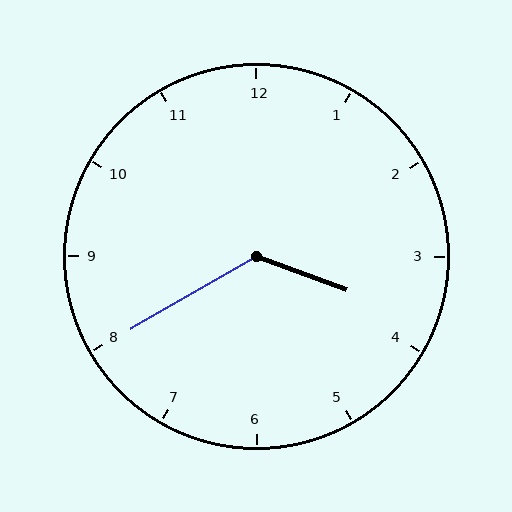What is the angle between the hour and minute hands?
Approximately 130 degrees.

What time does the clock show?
3:40.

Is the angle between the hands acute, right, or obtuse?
It is obtuse.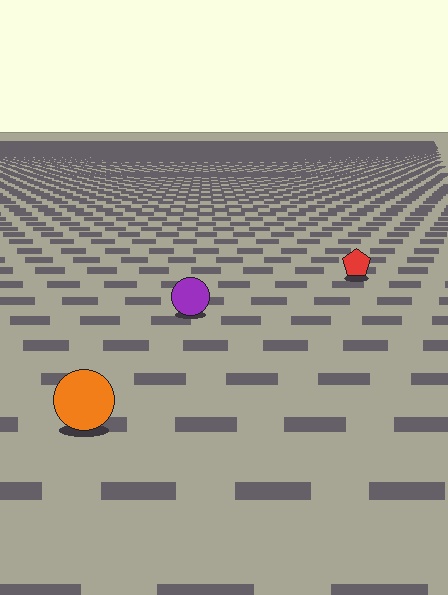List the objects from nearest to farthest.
From nearest to farthest: the orange circle, the purple circle, the red pentagon.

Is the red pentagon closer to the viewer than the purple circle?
No. The purple circle is closer — you can tell from the texture gradient: the ground texture is coarser near it.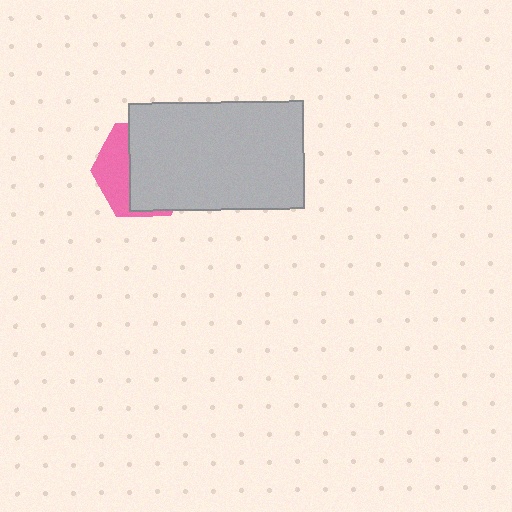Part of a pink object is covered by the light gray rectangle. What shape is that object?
It is a hexagon.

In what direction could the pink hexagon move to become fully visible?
The pink hexagon could move left. That would shift it out from behind the light gray rectangle entirely.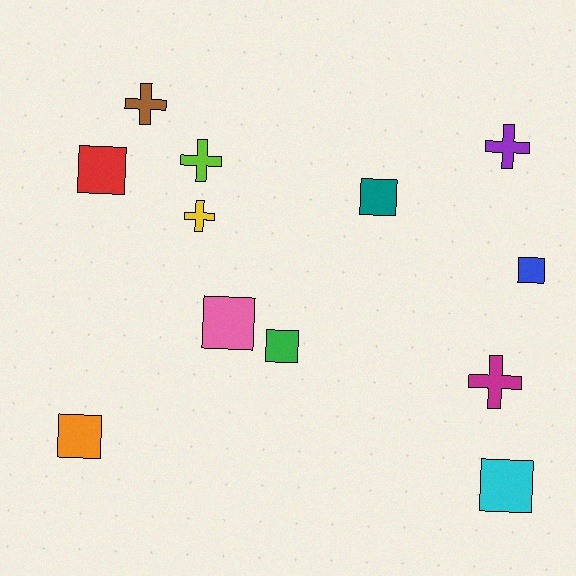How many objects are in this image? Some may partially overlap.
There are 12 objects.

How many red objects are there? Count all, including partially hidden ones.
There is 1 red object.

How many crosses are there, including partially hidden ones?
There are 5 crosses.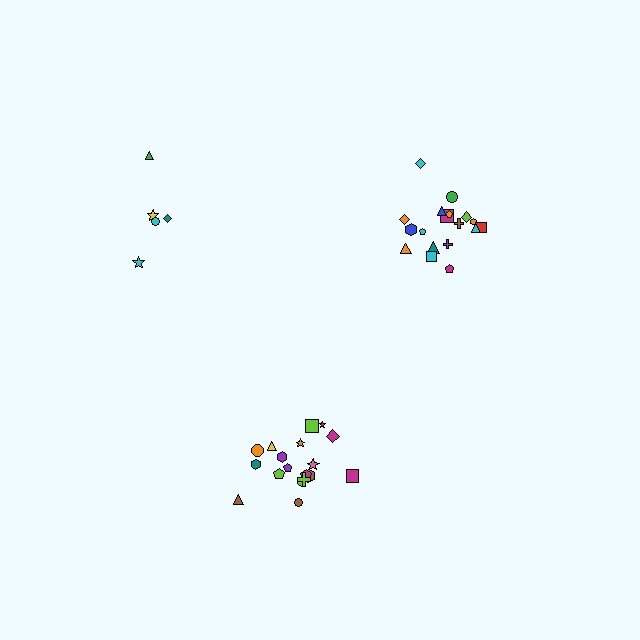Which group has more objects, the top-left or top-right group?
The top-right group.